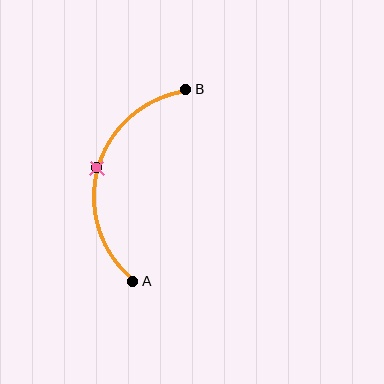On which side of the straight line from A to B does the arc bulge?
The arc bulges to the left of the straight line connecting A and B.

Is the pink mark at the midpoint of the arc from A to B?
Yes. The pink mark lies on the arc at equal arc-length from both A and B — it is the arc midpoint.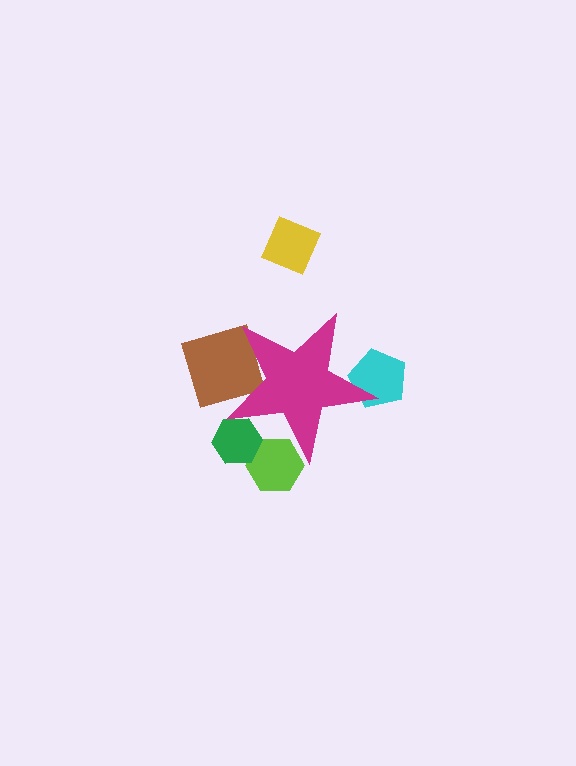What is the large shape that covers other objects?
A magenta star.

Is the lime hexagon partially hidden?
Yes, the lime hexagon is partially hidden behind the magenta star.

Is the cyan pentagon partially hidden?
Yes, the cyan pentagon is partially hidden behind the magenta star.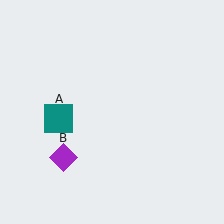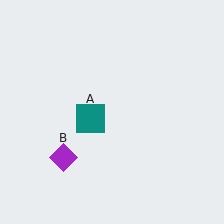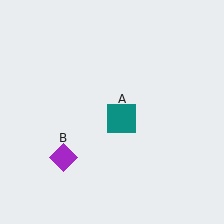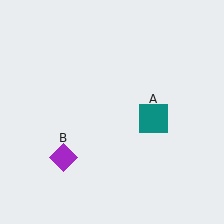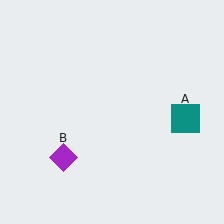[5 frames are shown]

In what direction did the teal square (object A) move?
The teal square (object A) moved right.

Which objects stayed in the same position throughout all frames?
Purple diamond (object B) remained stationary.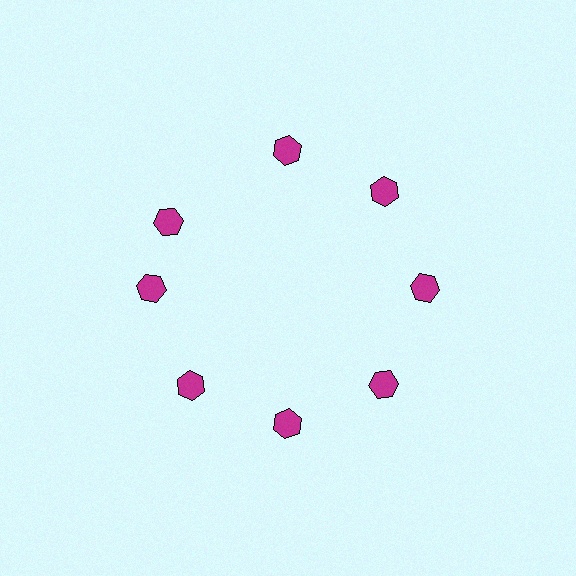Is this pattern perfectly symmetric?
No. The 8 magenta hexagons are arranged in a ring, but one element near the 10 o'clock position is rotated out of alignment along the ring, breaking the 8-fold rotational symmetry.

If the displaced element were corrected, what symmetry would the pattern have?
It would have 8-fold rotational symmetry — the pattern would map onto itself every 45 degrees.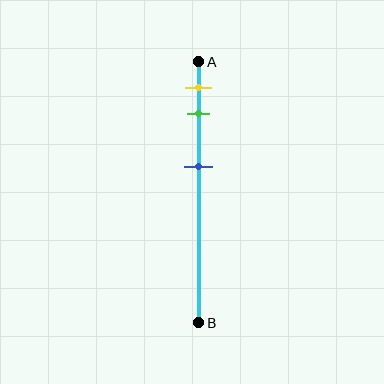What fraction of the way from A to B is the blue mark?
The blue mark is approximately 40% (0.4) of the way from A to B.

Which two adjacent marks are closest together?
The yellow and green marks are the closest adjacent pair.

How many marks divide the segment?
There are 3 marks dividing the segment.